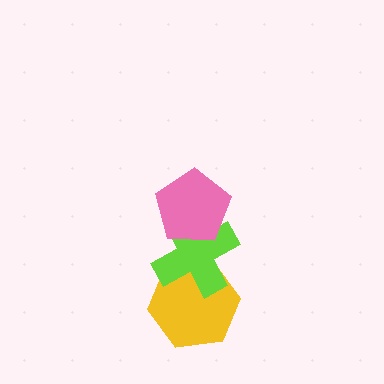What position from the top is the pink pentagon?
The pink pentagon is 1st from the top.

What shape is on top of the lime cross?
The pink pentagon is on top of the lime cross.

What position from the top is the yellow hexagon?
The yellow hexagon is 3rd from the top.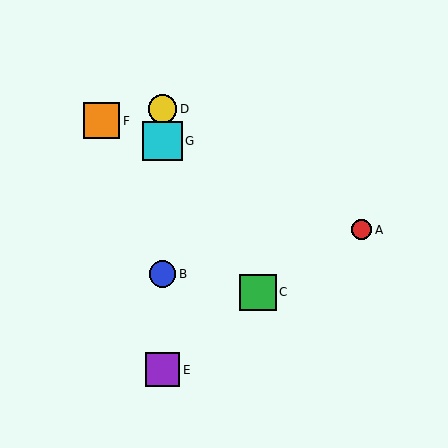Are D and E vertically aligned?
Yes, both are at x≈163.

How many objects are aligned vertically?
4 objects (B, D, E, G) are aligned vertically.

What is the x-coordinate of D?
Object D is at x≈163.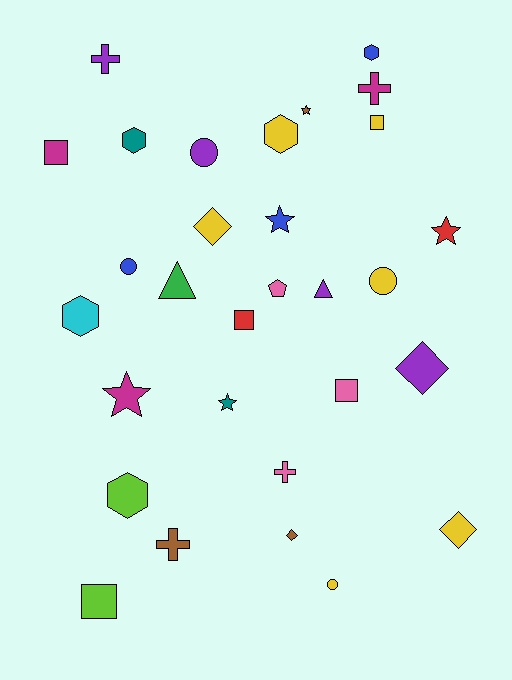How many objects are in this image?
There are 30 objects.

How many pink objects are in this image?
There are 3 pink objects.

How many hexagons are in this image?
There are 5 hexagons.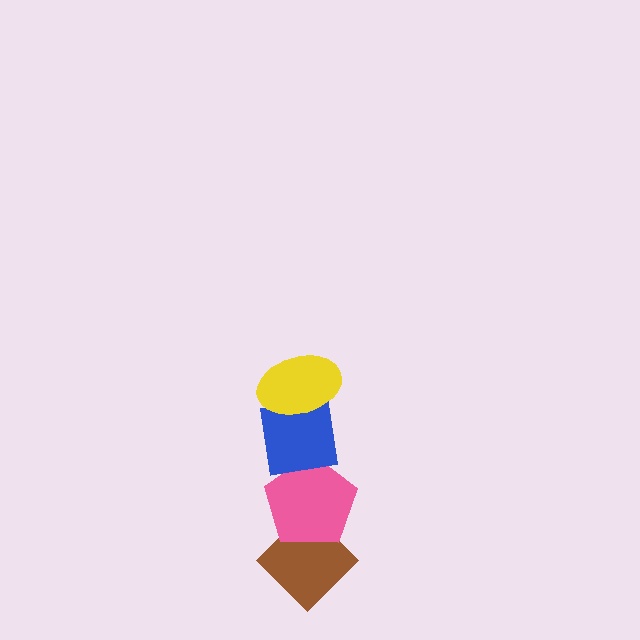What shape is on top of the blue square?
The yellow ellipse is on top of the blue square.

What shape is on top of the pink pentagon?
The blue square is on top of the pink pentagon.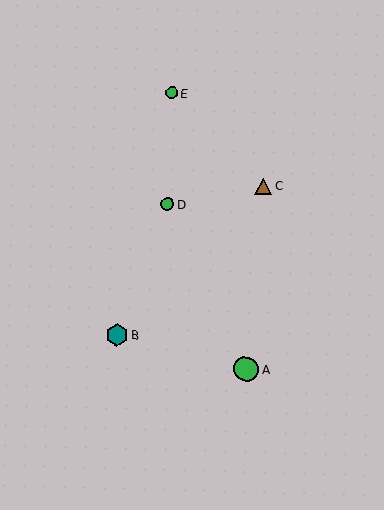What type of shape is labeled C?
Shape C is a brown triangle.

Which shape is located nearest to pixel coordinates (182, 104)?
The green circle (labeled E) at (172, 93) is nearest to that location.